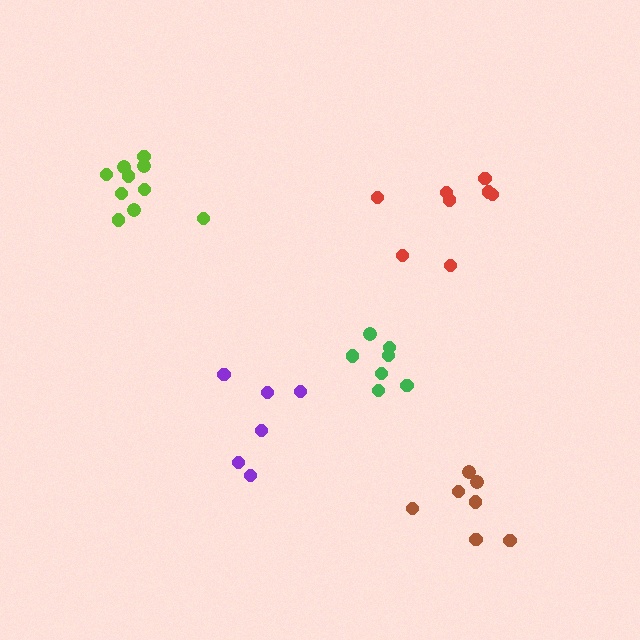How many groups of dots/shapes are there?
There are 5 groups.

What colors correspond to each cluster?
The clusters are colored: red, lime, purple, brown, green.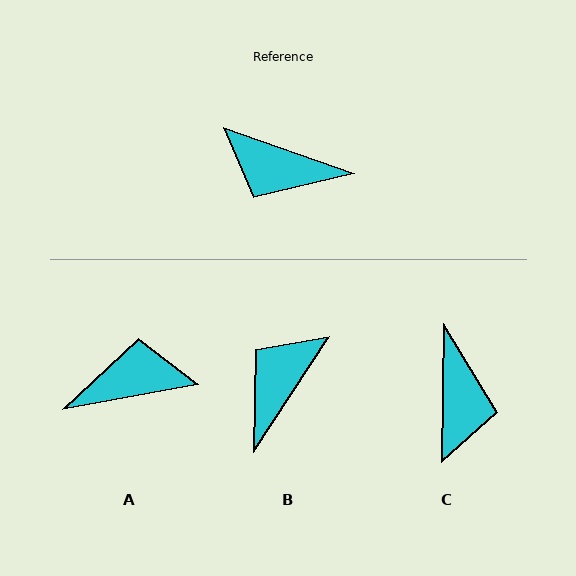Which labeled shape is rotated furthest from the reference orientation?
A, about 151 degrees away.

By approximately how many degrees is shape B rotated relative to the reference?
Approximately 104 degrees clockwise.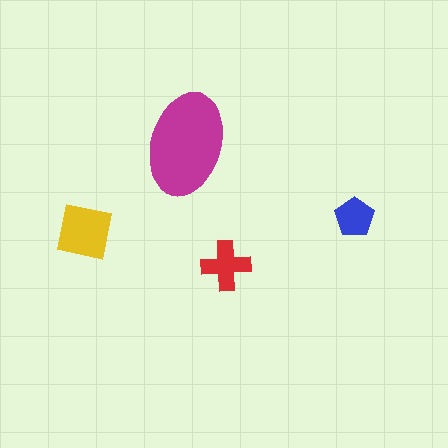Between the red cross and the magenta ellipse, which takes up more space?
The magenta ellipse.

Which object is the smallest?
The blue pentagon.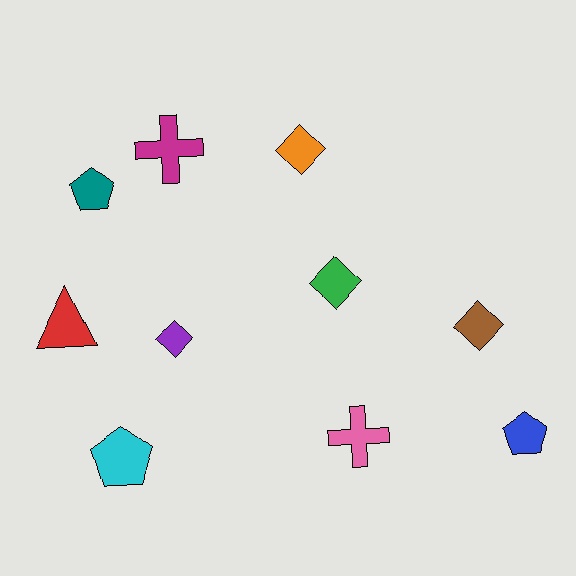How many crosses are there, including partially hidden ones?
There are 2 crosses.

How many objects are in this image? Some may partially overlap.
There are 10 objects.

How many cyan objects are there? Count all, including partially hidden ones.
There is 1 cyan object.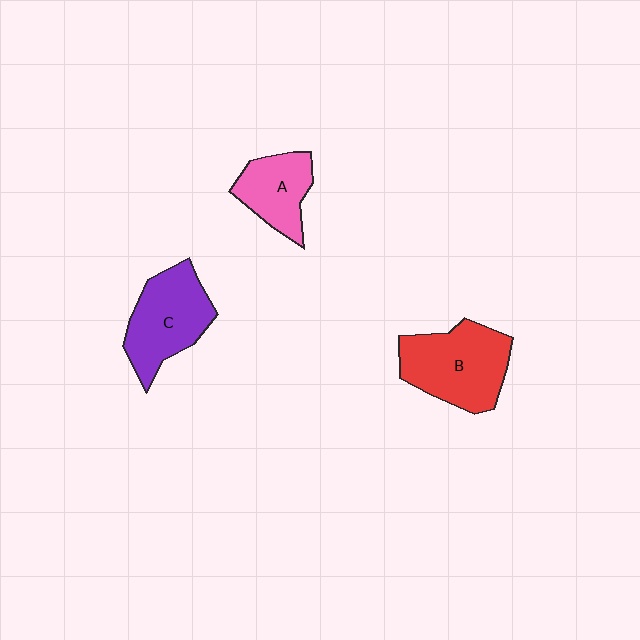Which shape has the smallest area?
Shape A (pink).